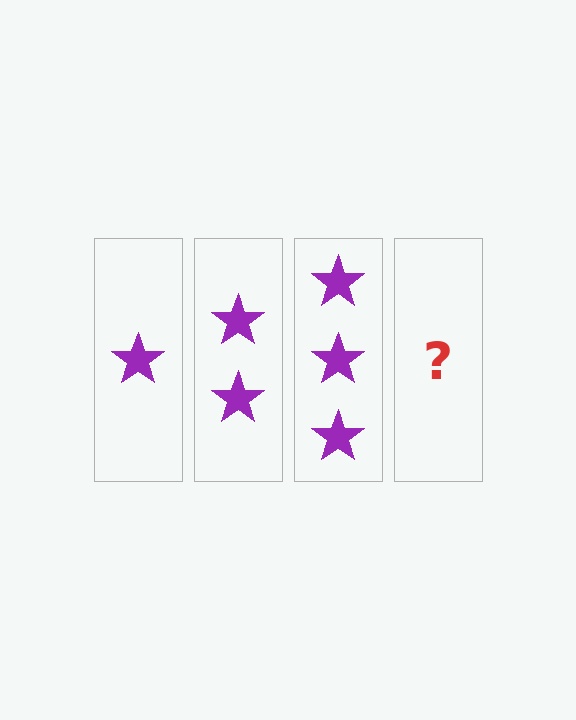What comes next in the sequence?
The next element should be 4 stars.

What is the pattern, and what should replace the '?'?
The pattern is that each step adds one more star. The '?' should be 4 stars.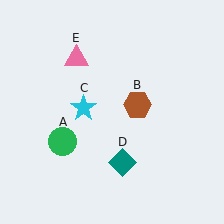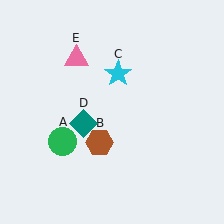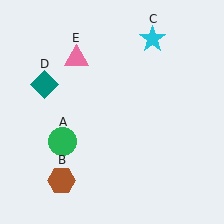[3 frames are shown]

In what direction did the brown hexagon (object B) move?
The brown hexagon (object B) moved down and to the left.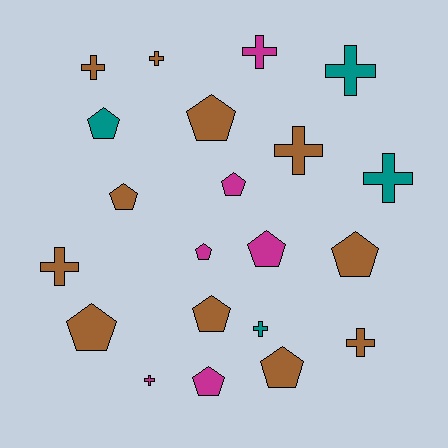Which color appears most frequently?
Brown, with 11 objects.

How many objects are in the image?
There are 21 objects.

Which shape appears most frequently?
Pentagon, with 11 objects.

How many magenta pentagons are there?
There are 4 magenta pentagons.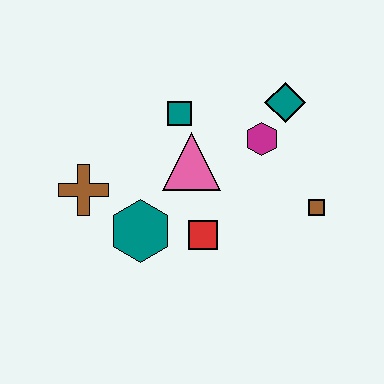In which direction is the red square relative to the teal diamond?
The red square is below the teal diamond.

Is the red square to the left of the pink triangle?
No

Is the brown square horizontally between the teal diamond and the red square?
No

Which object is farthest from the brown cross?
The brown square is farthest from the brown cross.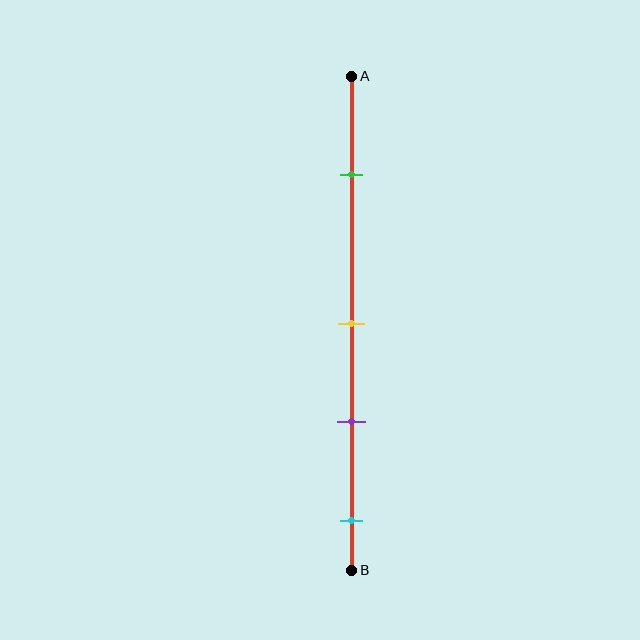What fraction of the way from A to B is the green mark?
The green mark is approximately 20% (0.2) of the way from A to B.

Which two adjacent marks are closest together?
The yellow and purple marks are the closest adjacent pair.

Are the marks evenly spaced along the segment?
No, the marks are not evenly spaced.